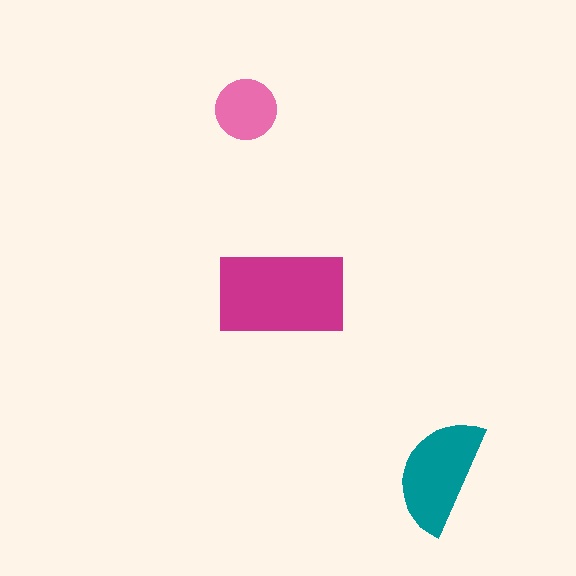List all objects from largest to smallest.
The magenta rectangle, the teal semicircle, the pink circle.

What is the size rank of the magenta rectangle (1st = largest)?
1st.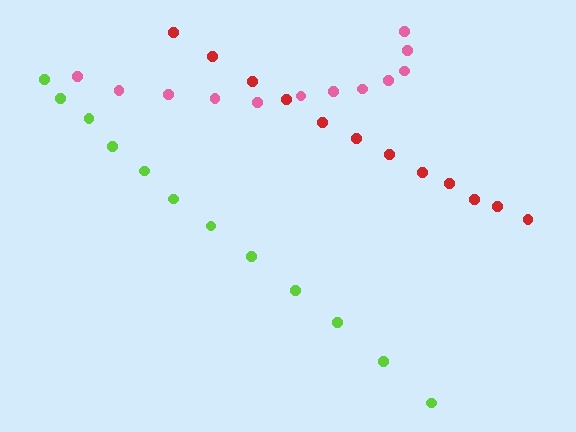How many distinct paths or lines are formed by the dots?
There are 3 distinct paths.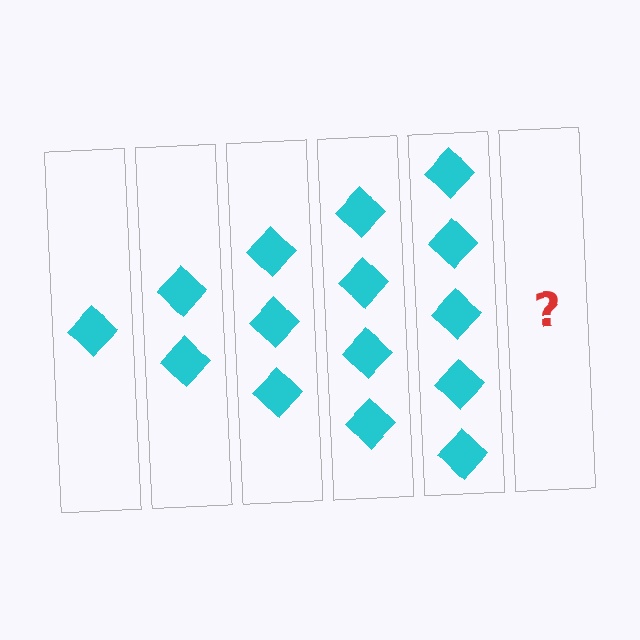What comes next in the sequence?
The next element should be 6 diamonds.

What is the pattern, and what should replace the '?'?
The pattern is that each step adds one more diamond. The '?' should be 6 diamonds.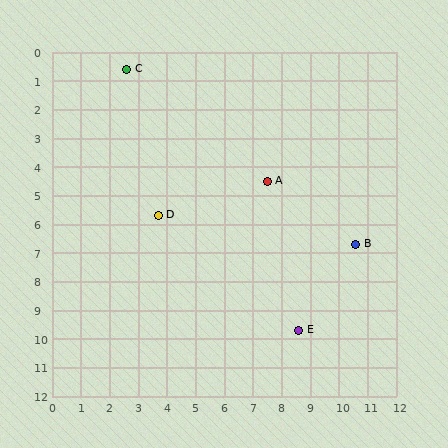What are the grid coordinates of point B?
Point B is at approximately (10.6, 6.7).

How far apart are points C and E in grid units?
Points C and E are about 10.9 grid units apart.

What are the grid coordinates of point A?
Point A is at approximately (7.5, 4.5).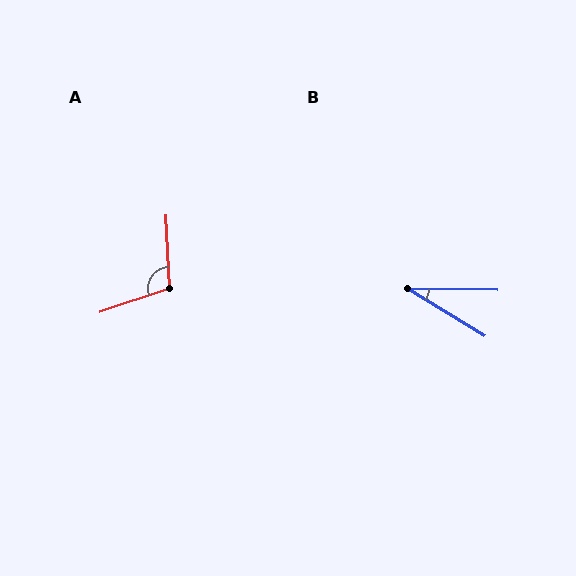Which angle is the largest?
A, at approximately 106 degrees.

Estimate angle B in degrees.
Approximately 31 degrees.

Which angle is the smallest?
B, at approximately 31 degrees.